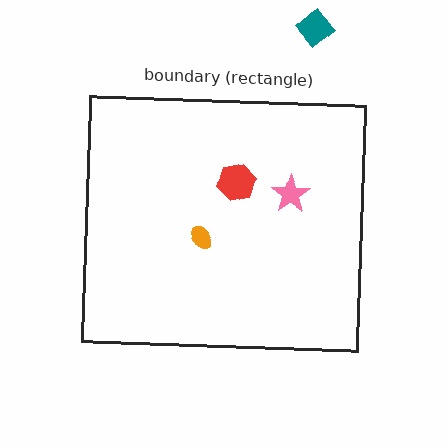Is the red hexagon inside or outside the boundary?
Inside.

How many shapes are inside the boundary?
3 inside, 1 outside.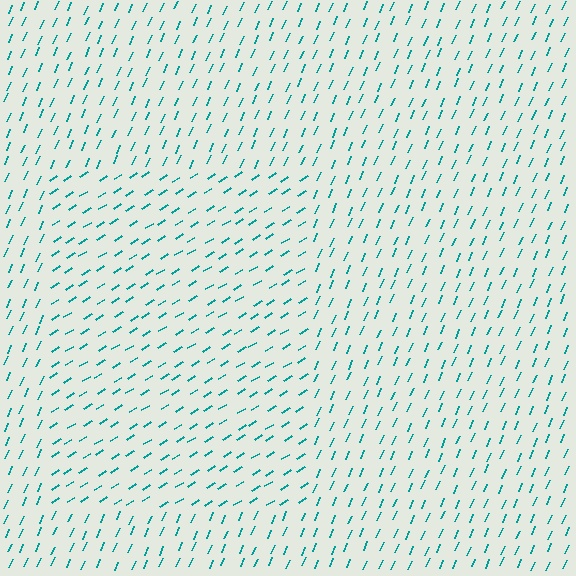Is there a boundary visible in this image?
Yes, there is a texture boundary formed by a change in line orientation.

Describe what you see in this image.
The image is filled with small teal line segments. A rectangle region in the image has lines oriented differently from the surrounding lines, creating a visible texture boundary.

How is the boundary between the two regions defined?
The boundary is defined purely by a change in line orientation (approximately 34 degrees difference). All lines are the same color and thickness.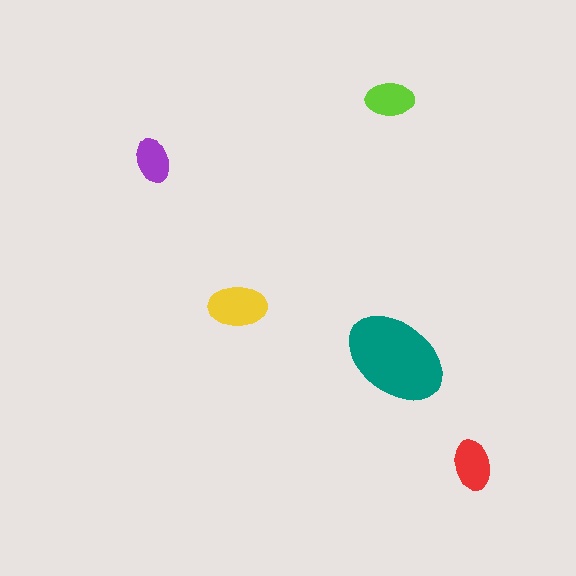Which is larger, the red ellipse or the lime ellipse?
The red one.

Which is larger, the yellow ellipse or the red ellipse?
The yellow one.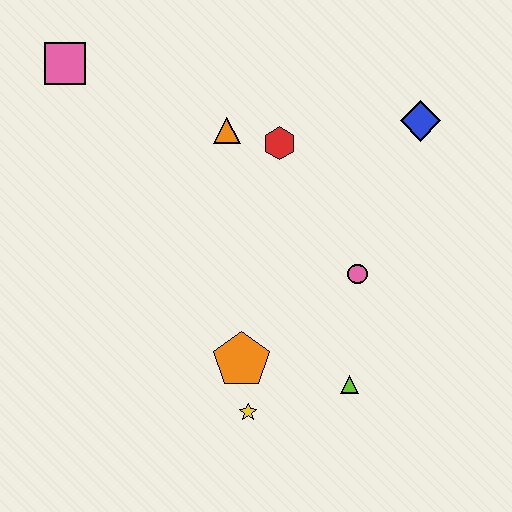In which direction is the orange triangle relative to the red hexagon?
The orange triangle is to the left of the red hexagon.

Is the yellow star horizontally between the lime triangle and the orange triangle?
Yes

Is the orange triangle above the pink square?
No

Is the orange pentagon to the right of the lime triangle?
No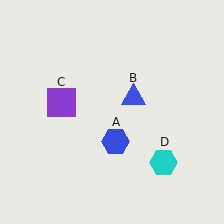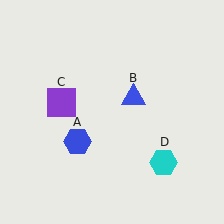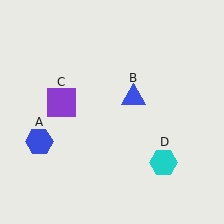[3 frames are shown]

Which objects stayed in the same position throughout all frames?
Blue triangle (object B) and purple square (object C) and cyan hexagon (object D) remained stationary.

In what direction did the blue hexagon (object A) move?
The blue hexagon (object A) moved left.